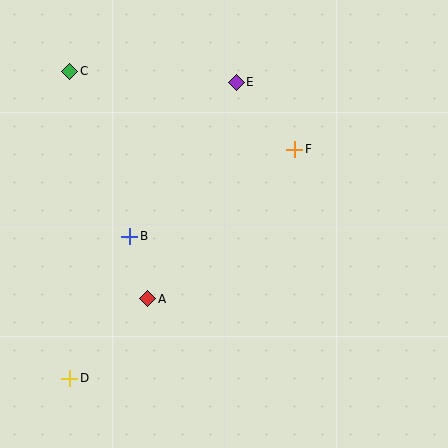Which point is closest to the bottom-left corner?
Point D is closest to the bottom-left corner.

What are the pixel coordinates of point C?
Point C is at (70, 71).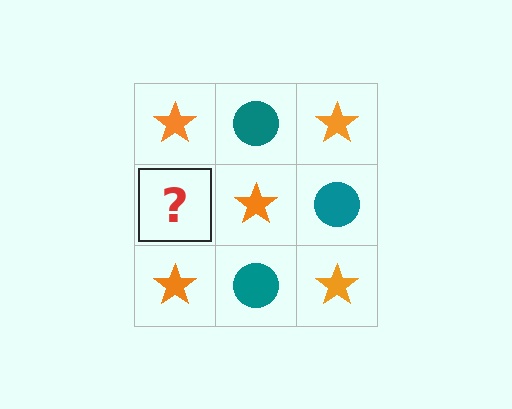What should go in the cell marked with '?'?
The missing cell should contain a teal circle.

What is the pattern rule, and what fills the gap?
The rule is that it alternates orange star and teal circle in a checkerboard pattern. The gap should be filled with a teal circle.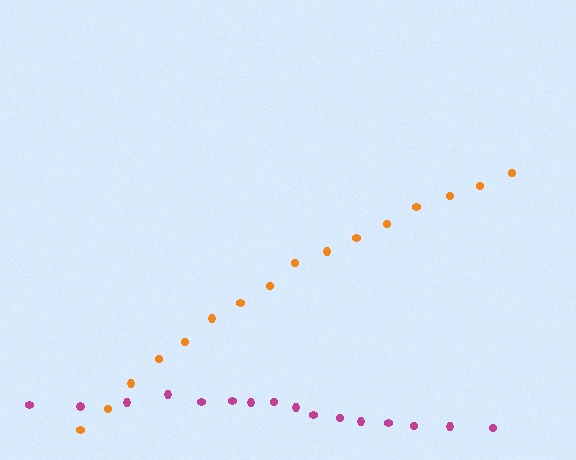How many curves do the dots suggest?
There are 2 distinct paths.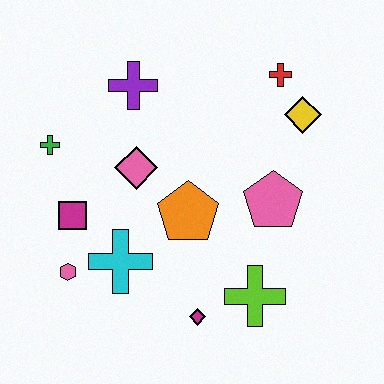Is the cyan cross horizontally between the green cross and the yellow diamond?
Yes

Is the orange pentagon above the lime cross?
Yes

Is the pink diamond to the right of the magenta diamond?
No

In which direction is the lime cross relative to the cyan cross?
The lime cross is to the right of the cyan cross.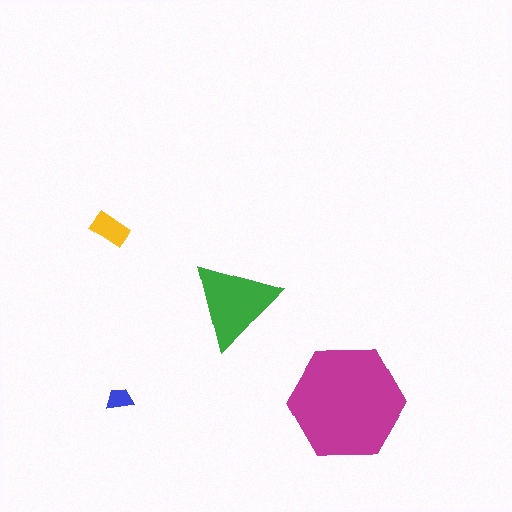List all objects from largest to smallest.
The magenta hexagon, the green triangle, the yellow rectangle, the blue trapezoid.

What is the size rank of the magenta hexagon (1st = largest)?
1st.